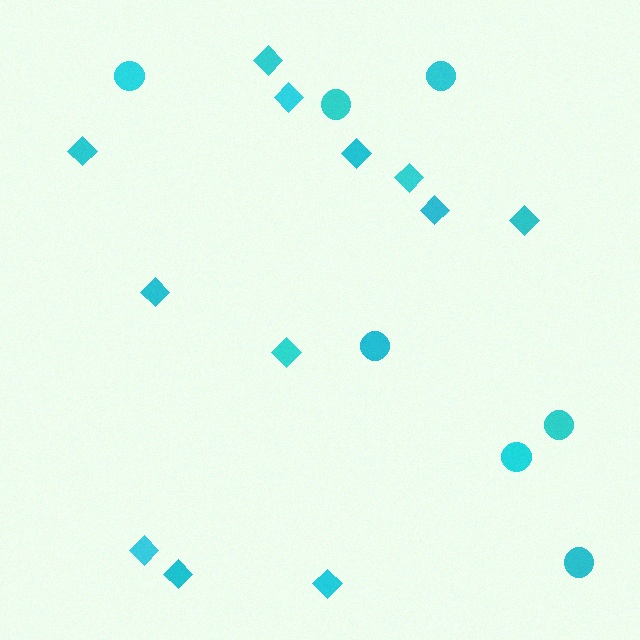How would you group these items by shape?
There are 2 groups: one group of diamonds (12) and one group of circles (7).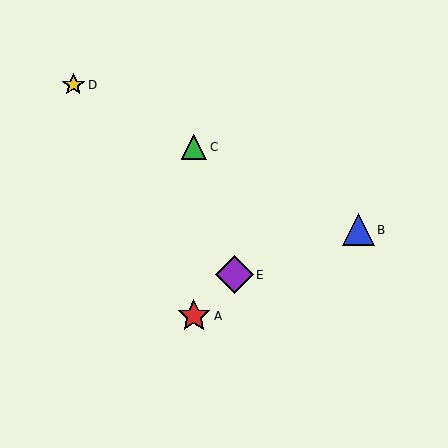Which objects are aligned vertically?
Objects A, C are aligned vertically.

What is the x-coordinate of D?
Object D is at x≈73.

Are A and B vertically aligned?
No, A is at x≈194 and B is at x≈359.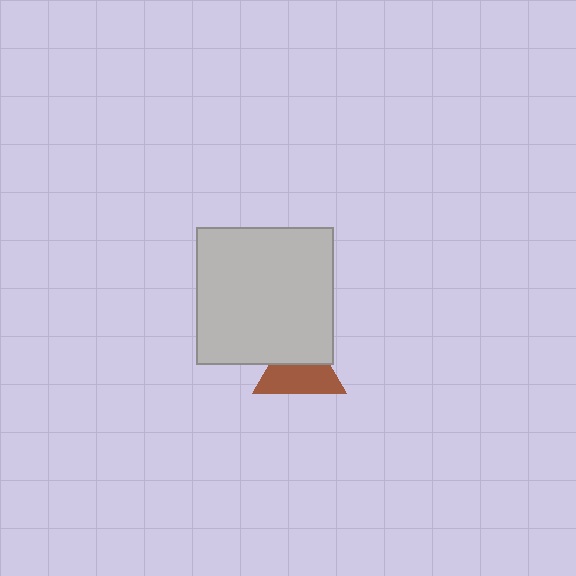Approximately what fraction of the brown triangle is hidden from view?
Roughly 43% of the brown triangle is hidden behind the light gray square.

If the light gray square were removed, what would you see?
You would see the complete brown triangle.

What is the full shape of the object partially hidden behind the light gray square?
The partially hidden object is a brown triangle.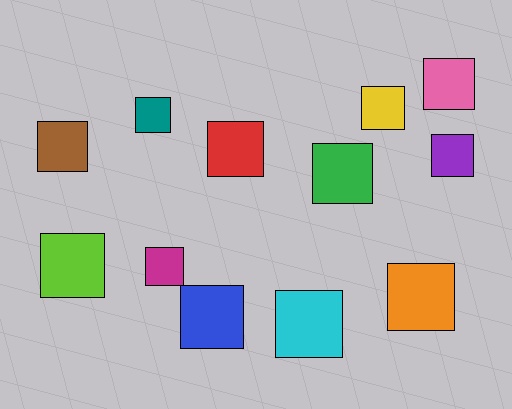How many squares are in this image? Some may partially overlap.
There are 12 squares.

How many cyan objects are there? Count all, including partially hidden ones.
There is 1 cyan object.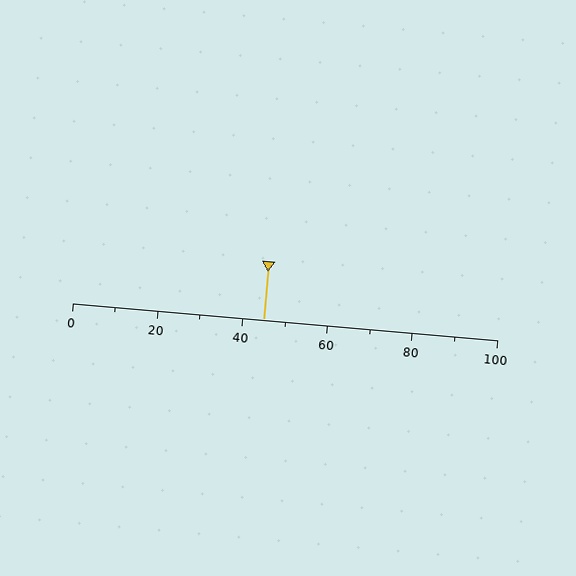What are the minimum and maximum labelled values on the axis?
The axis runs from 0 to 100.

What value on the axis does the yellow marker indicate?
The marker indicates approximately 45.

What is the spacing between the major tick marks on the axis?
The major ticks are spaced 20 apart.